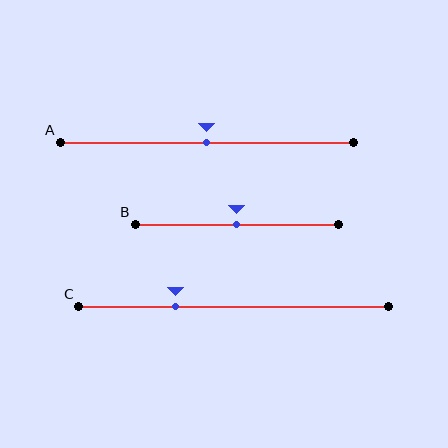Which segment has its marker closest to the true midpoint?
Segment A has its marker closest to the true midpoint.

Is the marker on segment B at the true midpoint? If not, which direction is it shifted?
Yes, the marker on segment B is at the true midpoint.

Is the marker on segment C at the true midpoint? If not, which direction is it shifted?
No, the marker on segment C is shifted to the left by about 19% of the segment length.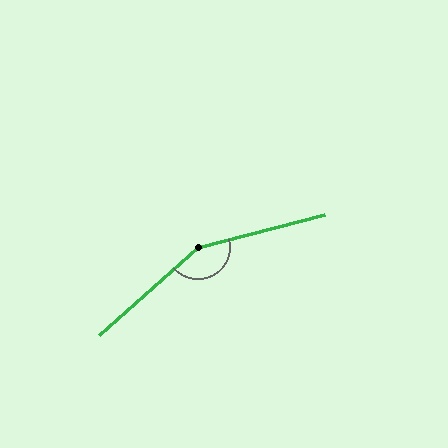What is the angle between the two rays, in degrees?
Approximately 153 degrees.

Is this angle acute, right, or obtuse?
It is obtuse.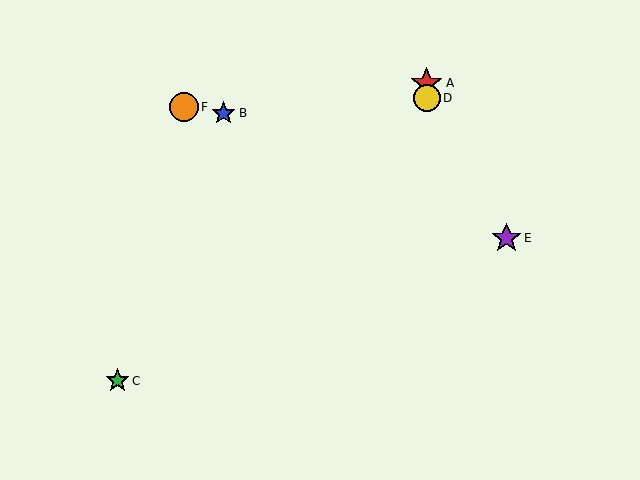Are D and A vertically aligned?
Yes, both are at x≈427.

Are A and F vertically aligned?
No, A is at x≈427 and F is at x≈184.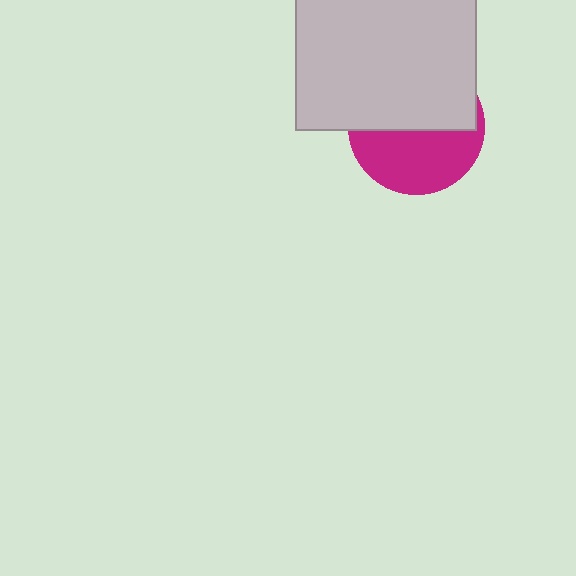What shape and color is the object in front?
The object in front is a light gray square.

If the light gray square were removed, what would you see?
You would see the complete magenta circle.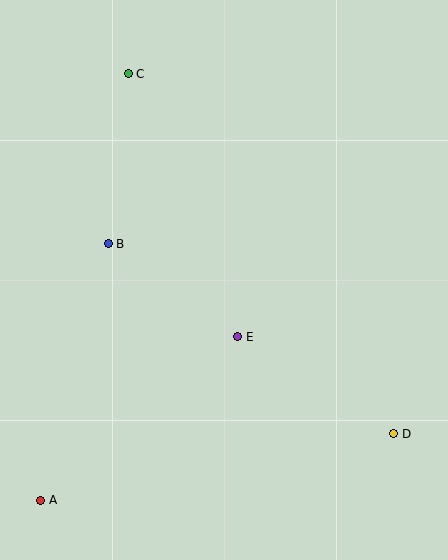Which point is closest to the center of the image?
Point E at (238, 337) is closest to the center.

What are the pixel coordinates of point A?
Point A is at (41, 500).